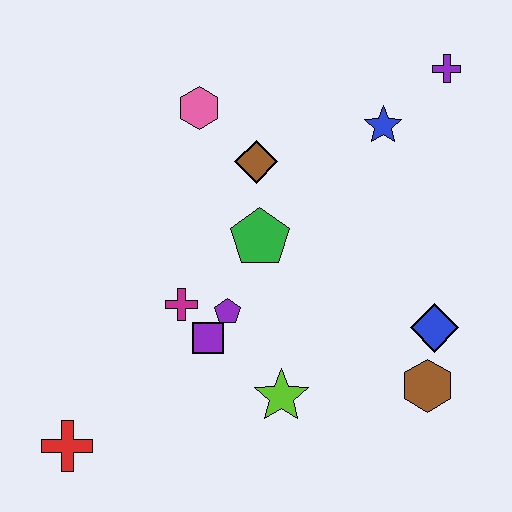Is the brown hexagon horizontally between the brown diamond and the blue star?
No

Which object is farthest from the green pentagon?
The red cross is farthest from the green pentagon.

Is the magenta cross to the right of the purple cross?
No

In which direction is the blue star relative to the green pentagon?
The blue star is to the right of the green pentagon.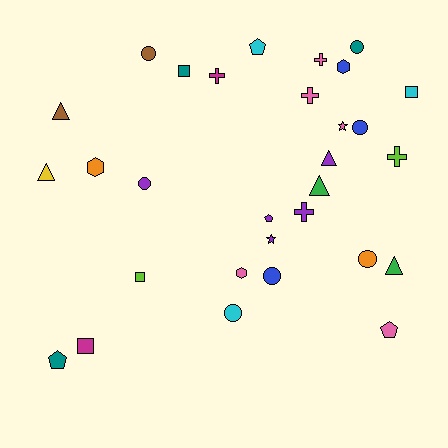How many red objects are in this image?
There are no red objects.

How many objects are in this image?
There are 30 objects.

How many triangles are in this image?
There are 5 triangles.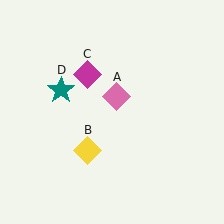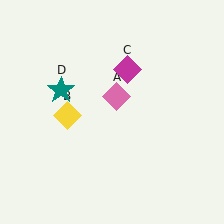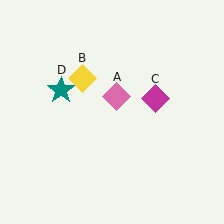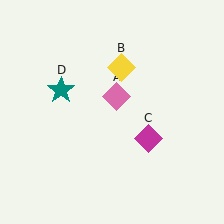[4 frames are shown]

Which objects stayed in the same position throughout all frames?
Pink diamond (object A) and teal star (object D) remained stationary.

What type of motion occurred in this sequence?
The yellow diamond (object B), magenta diamond (object C) rotated clockwise around the center of the scene.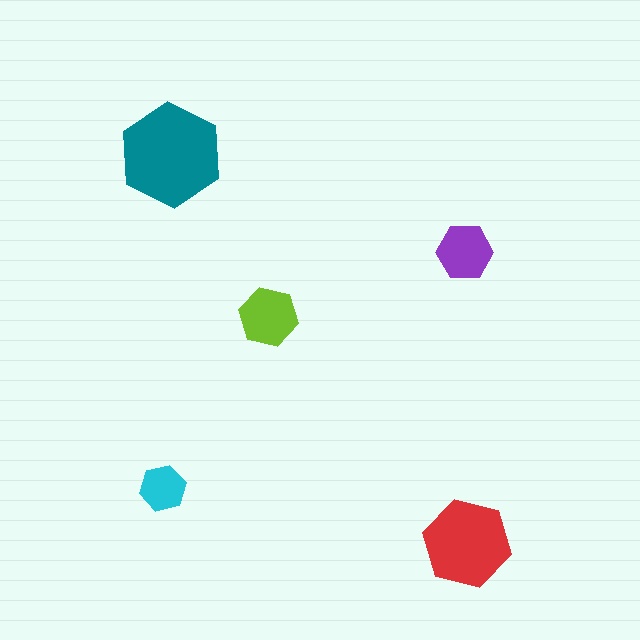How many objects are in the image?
There are 5 objects in the image.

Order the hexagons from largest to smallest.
the teal one, the red one, the lime one, the purple one, the cyan one.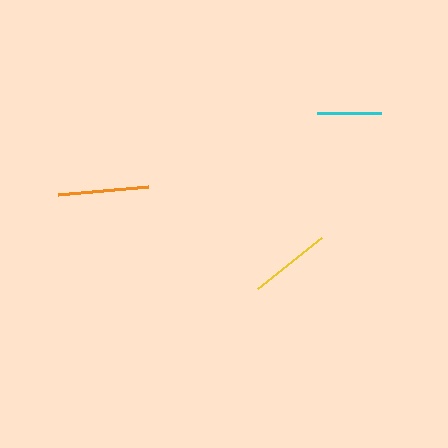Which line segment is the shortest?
The cyan line is the shortest at approximately 64 pixels.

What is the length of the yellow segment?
The yellow segment is approximately 82 pixels long.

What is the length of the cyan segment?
The cyan segment is approximately 64 pixels long.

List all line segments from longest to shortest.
From longest to shortest: orange, yellow, cyan.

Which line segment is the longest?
The orange line is the longest at approximately 90 pixels.